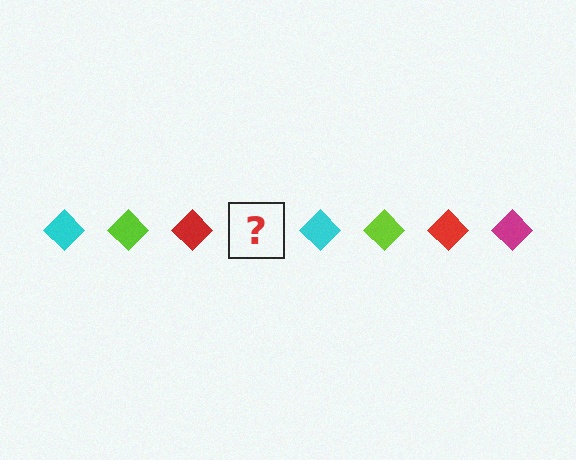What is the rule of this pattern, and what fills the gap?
The rule is that the pattern cycles through cyan, lime, red, magenta diamonds. The gap should be filled with a magenta diamond.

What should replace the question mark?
The question mark should be replaced with a magenta diamond.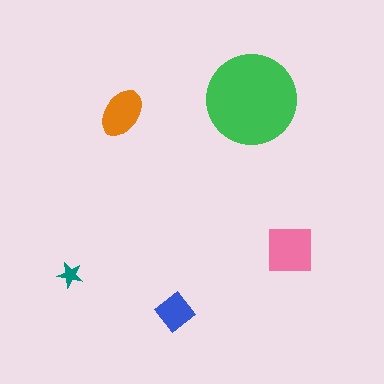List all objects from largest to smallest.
The green circle, the pink square, the orange ellipse, the blue diamond, the teal star.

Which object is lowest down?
The blue diamond is bottommost.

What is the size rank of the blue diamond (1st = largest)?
4th.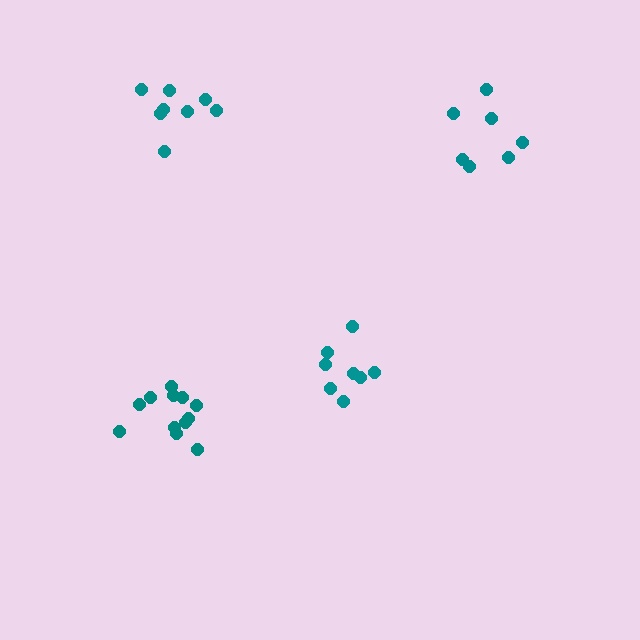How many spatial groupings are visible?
There are 4 spatial groupings.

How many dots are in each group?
Group 1: 12 dots, Group 2: 7 dots, Group 3: 8 dots, Group 4: 8 dots (35 total).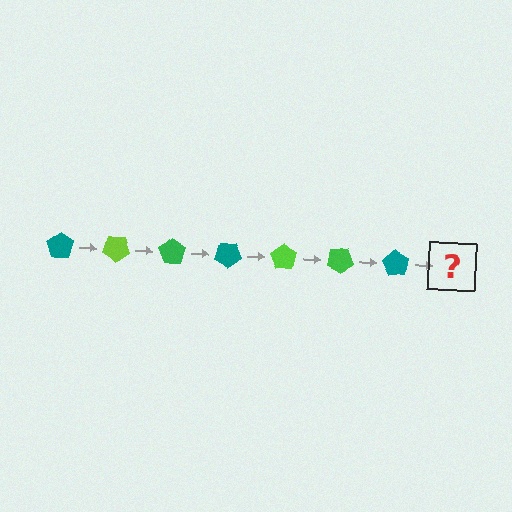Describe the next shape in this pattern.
It should be a lime pentagon, rotated 245 degrees from the start.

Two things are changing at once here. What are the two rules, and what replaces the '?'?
The two rules are that it rotates 35 degrees each step and the color cycles through teal, lime, and green. The '?' should be a lime pentagon, rotated 245 degrees from the start.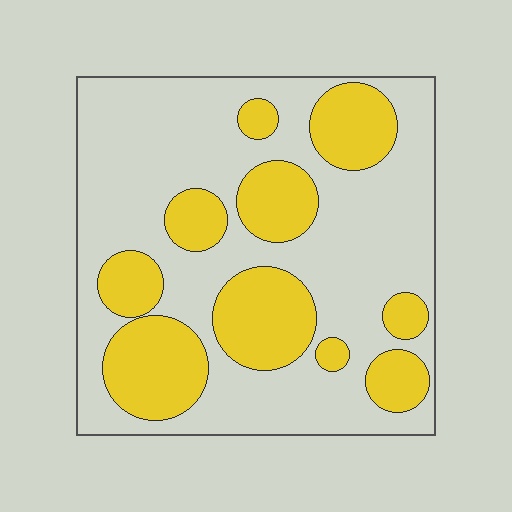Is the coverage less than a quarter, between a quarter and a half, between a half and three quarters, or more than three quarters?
Between a quarter and a half.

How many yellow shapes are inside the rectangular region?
10.